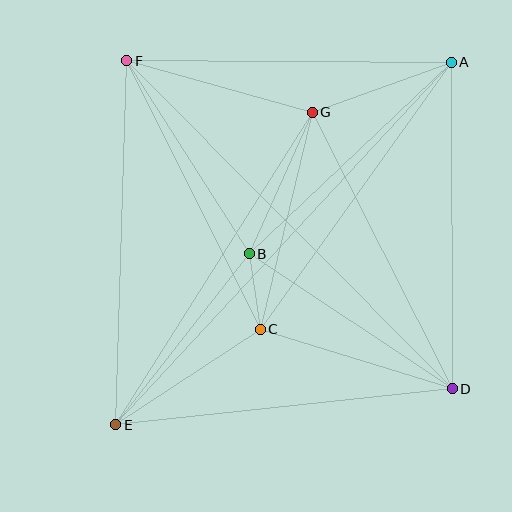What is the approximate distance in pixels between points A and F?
The distance between A and F is approximately 325 pixels.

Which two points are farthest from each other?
Points A and E are farthest from each other.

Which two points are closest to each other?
Points B and C are closest to each other.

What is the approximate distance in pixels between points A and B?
The distance between A and B is approximately 279 pixels.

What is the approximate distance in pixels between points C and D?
The distance between C and D is approximately 201 pixels.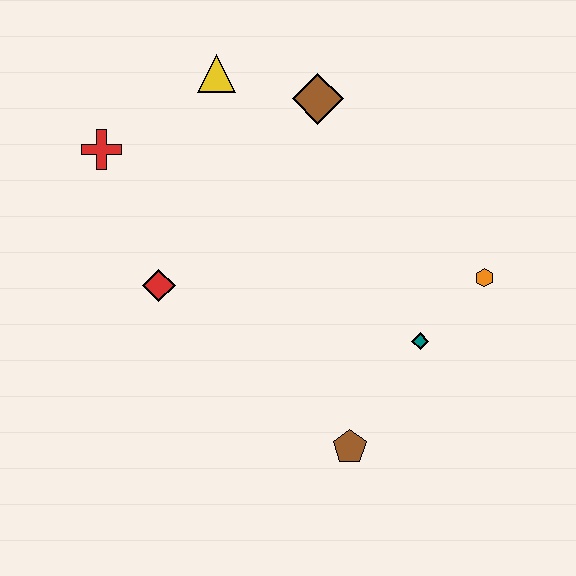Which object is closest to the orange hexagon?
The teal diamond is closest to the orange hexagon.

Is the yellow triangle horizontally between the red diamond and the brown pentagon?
Yes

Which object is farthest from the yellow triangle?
The brown pentagon is farthest from the yellow triangle.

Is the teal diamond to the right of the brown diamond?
Yes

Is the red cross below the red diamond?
No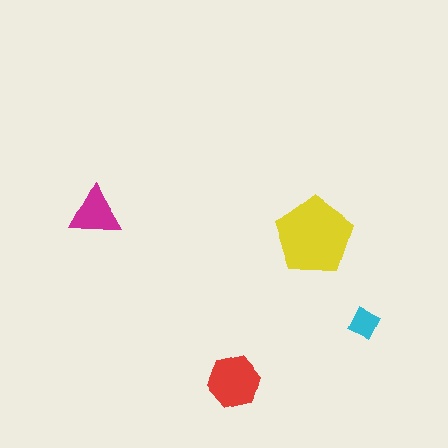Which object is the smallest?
The cyan diamond.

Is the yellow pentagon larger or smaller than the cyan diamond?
Larger.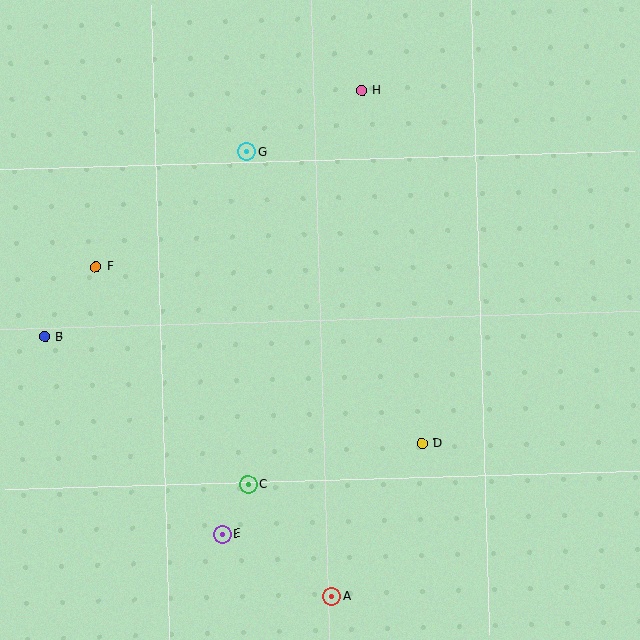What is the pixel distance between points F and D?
The distance between F and D is 370 pixels.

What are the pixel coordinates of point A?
Point A is at (332, 596).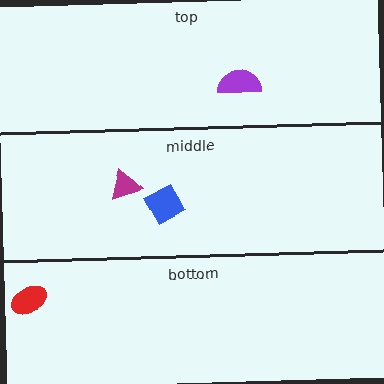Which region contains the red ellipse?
The bottom region.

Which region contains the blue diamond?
The middle region.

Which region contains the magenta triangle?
The middle region.